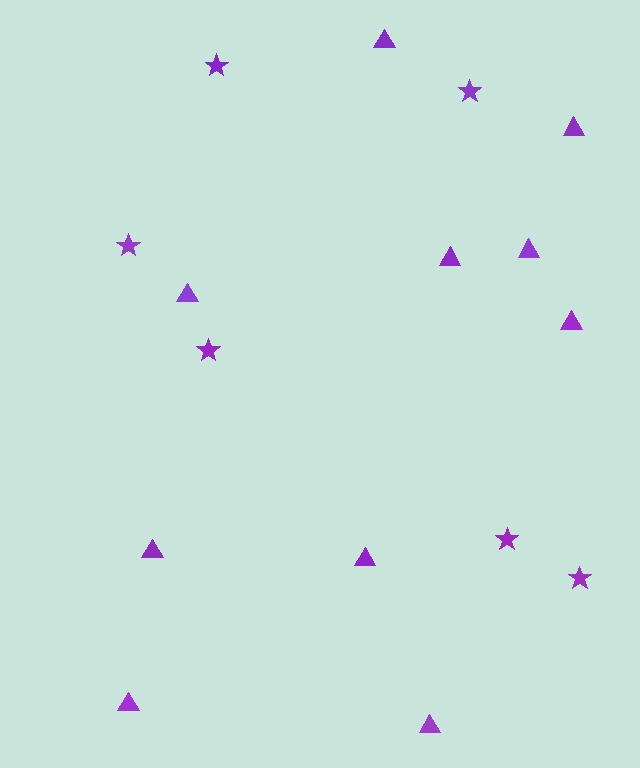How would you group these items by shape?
There are 2 groups: one group of stars (6) and one group of triangles (10).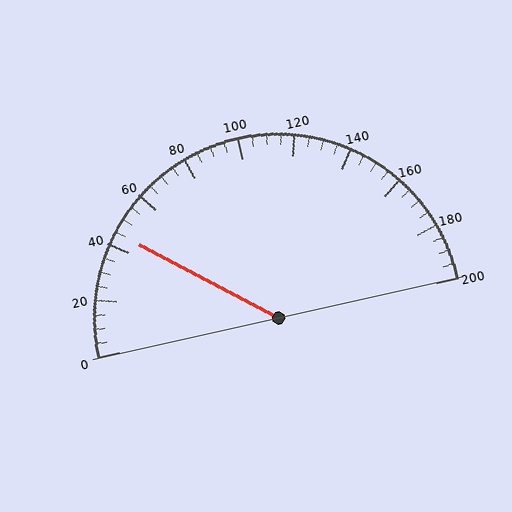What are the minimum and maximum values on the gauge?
The gauge ranges from 0 to 200.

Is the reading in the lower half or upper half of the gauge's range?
The reading is in the lower half of the range (0 to 200).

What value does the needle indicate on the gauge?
The needle indicates approximately 45.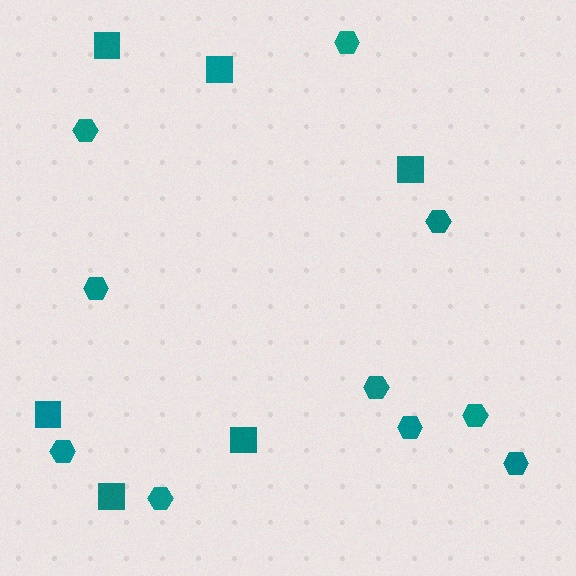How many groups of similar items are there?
There are 2 groups: one group of hexagons (10) and one group of squares (6).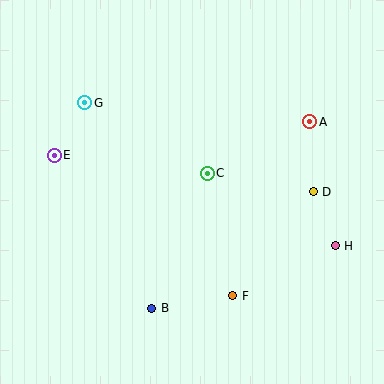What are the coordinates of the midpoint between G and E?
The midpoint between G and E is at (70, 129).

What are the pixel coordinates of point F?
Point F is at (233, 296).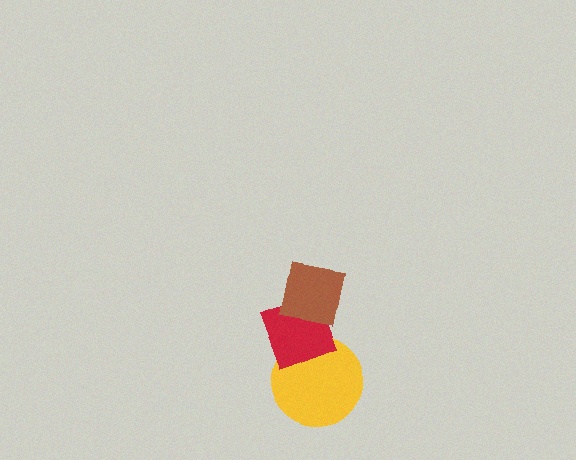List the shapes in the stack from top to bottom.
From top to bottom: the brown square, the red diamond, the yellow circle.